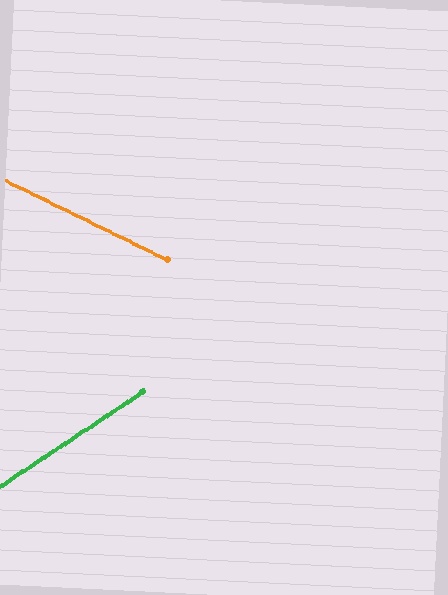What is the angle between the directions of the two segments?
Approximately 59 degrees.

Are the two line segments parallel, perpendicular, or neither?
Neither parallel nor perpendicular — they differ by about 59°.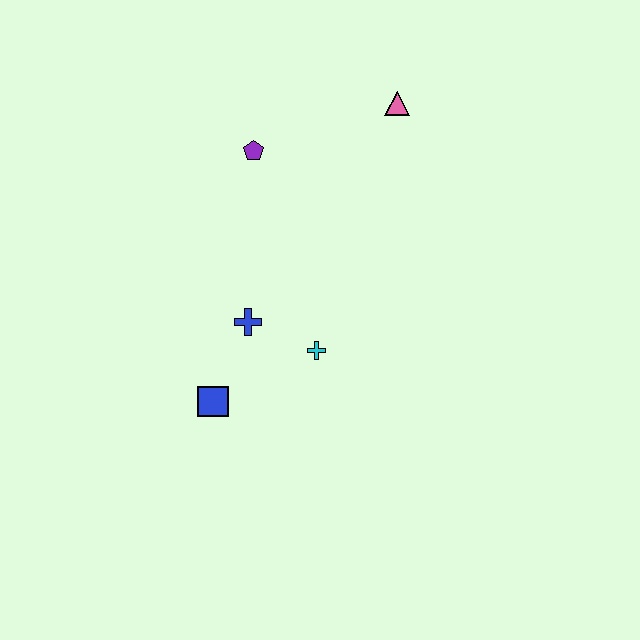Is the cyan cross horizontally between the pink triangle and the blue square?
Yes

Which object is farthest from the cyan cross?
The pink triangle is farthest from the cyan cross.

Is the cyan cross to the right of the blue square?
Yes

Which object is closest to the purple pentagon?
The pink triangle is closest to the purple pentagon.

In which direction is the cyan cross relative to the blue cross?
The cyan cross is to the right of the blue cross.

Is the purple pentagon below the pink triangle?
Yes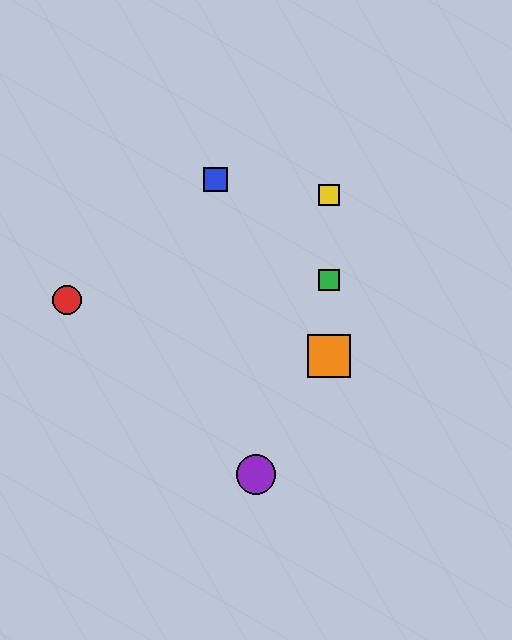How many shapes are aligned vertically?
3 shapes (the green square, the yellow square, the orange square) are aligned vertically.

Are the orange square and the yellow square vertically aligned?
Yes, both are at x≈329.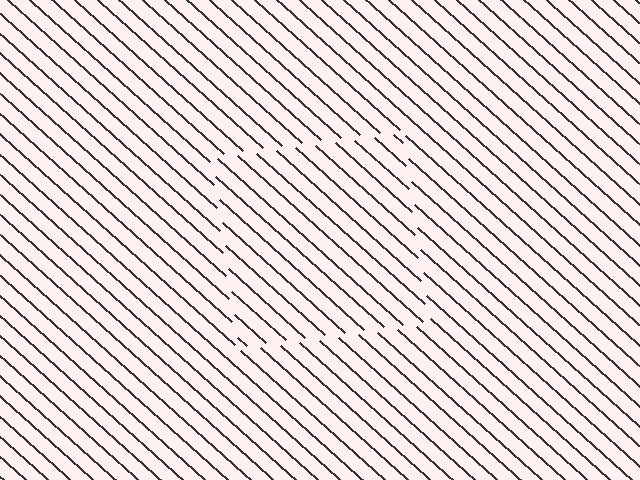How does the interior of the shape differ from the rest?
The interior of the shape contains the same grating, shifted by half a period — the contour is defined by the phase discontinuity where line-ends from the inner and outer gratings abut.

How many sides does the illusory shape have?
4 sides — the line-ends trace a square.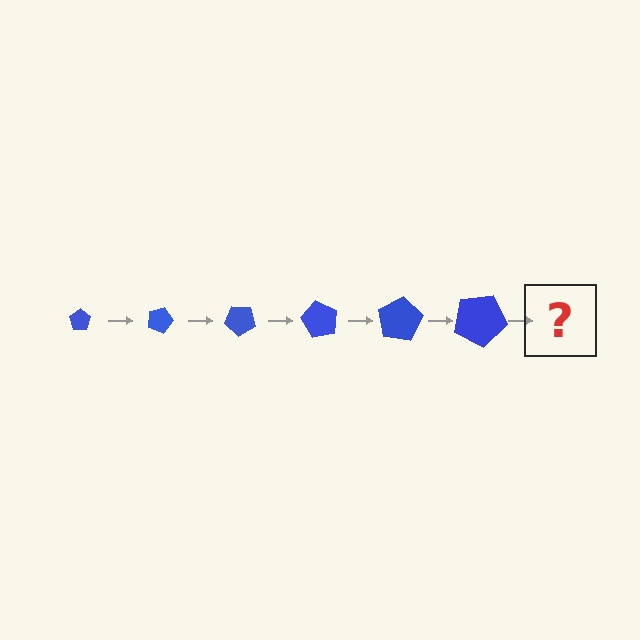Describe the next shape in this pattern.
It should be a pentagon, larger than the previous one and rotated 120 degrees from the start.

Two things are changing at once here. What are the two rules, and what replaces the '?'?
The two rules are that the pentagon grows larger each step and it rotates 20 degrees each step. The '?' should be a pentagon, larger than the previous one and rotated 120 degrees from the start.